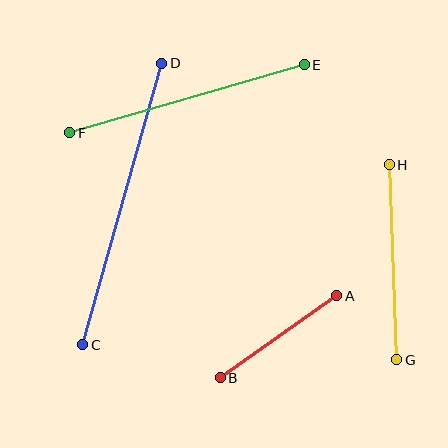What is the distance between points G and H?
The distance is approximately 195 pixels.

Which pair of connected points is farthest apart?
Points C and D are farthest apart.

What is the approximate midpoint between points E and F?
The midpoint is at approximately (187, 99) pixels.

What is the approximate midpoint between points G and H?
The midpoint is at approximately (393, 262) pixels.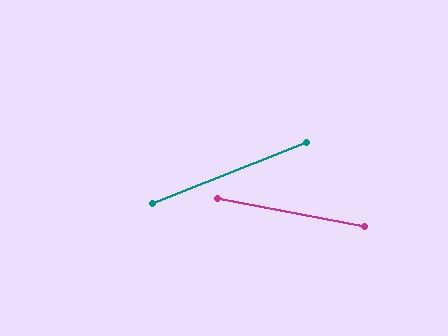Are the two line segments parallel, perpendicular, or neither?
Neither parallel nor perpendicular — they differ by about 32°.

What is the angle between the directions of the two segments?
Approximately 32 degrees.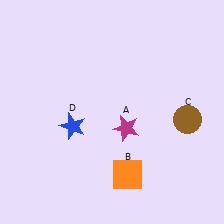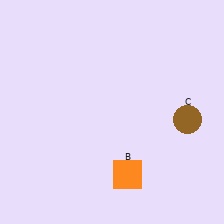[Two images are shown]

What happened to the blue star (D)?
The blue star (D) was removed in Image 2. It was in the bottom-left area of Image 1.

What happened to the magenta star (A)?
The magenta star (A) was removed in Image 2. It was in the bottom-right area of Image 1.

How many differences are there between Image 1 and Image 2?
There are 2 differences between the two images.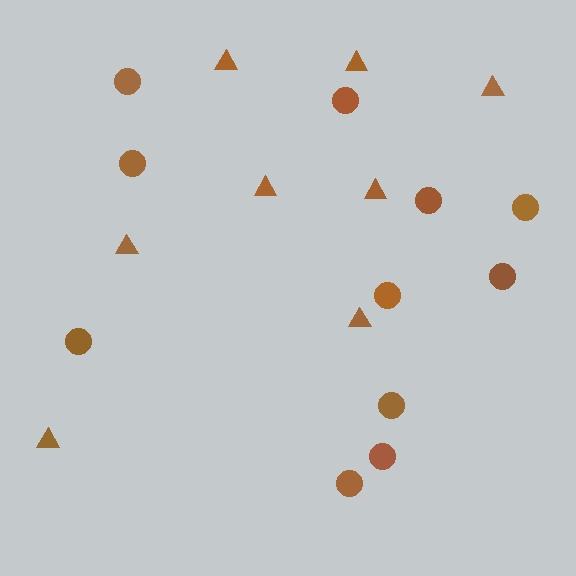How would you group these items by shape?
There are 2 groups: one group of circles (11) and one group of triangles (8).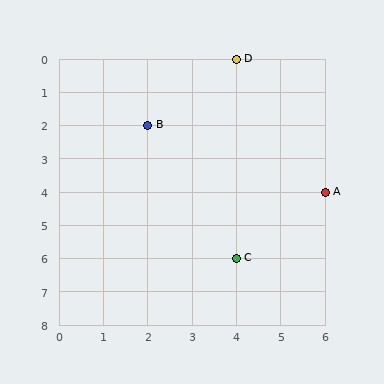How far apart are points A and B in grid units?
Points A and B are 4 columns and 2 rows apart (about 4.5 grid units diagonally).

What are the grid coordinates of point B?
Point B is at grid coordinates (2, 2).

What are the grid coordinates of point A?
Point A is at grid coordinates (6, 4).